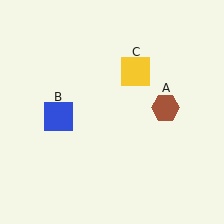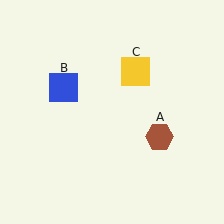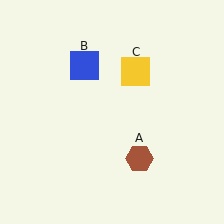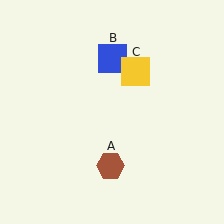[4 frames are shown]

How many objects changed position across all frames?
2 objects changed position: brown hexagon (object A), blue square (object B).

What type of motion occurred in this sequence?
The brown hexagon (object A), blue square (object B) rotated clockwise around the center of the scene.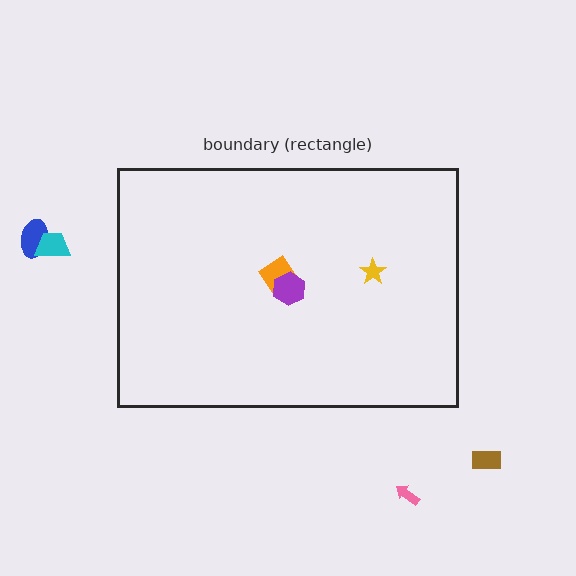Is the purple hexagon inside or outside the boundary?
Inside.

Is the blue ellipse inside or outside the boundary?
Outside.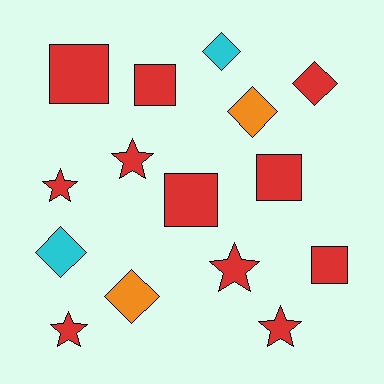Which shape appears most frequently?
Diamond, with 5 objects.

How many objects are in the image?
There are 15 objects.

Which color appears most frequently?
Red, with 11 objects.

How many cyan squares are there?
There are no cyan squares.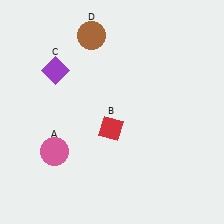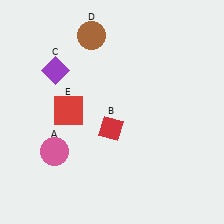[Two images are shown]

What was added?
A red square (E) was added in Image 2.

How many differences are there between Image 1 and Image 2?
There is 1 difference between the two images.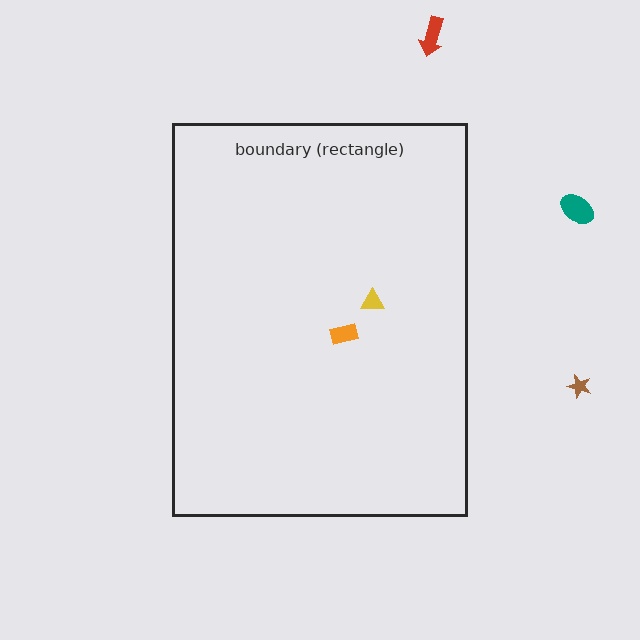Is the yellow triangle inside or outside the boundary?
Inside.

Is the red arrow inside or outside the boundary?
Outside.